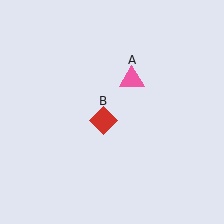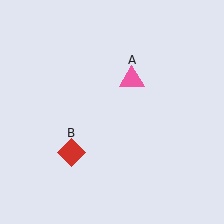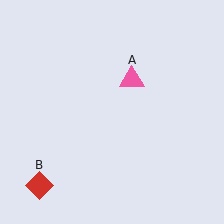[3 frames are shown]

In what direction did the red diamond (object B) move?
The red diamond (object B) moved down and to the left.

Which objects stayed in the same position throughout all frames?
Pink triangle (object A) remained stationary.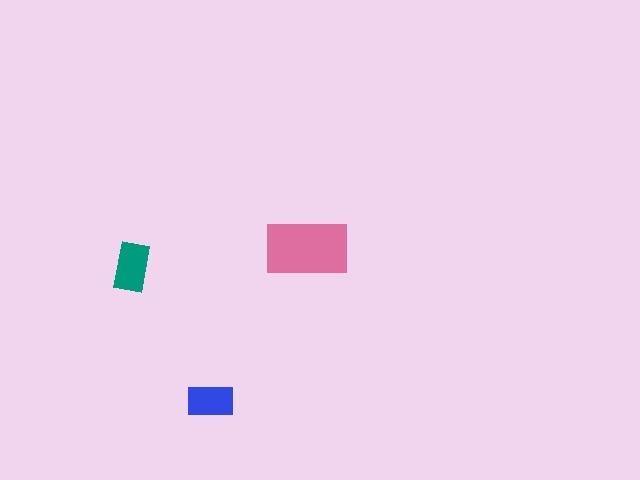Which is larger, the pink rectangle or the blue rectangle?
The pink one.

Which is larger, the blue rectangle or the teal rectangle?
The teal one.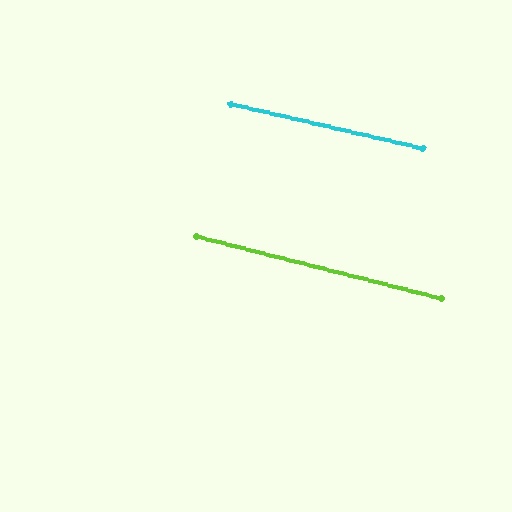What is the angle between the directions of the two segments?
Approximately 1 degree.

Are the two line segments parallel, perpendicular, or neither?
Parallel — their directions differ by only 1.2°.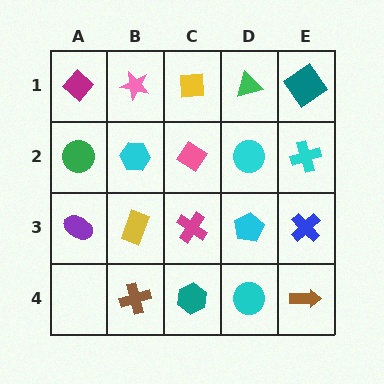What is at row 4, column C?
A teal hexagon.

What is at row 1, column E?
A teal diamond.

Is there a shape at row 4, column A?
No, that cell is empty.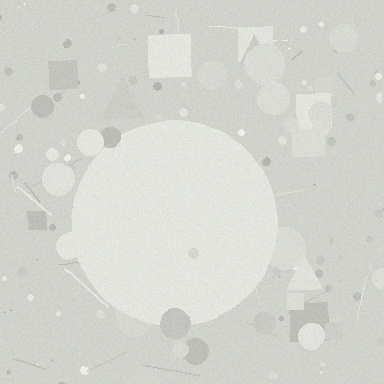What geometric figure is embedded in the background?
A circle is embedded in the background.